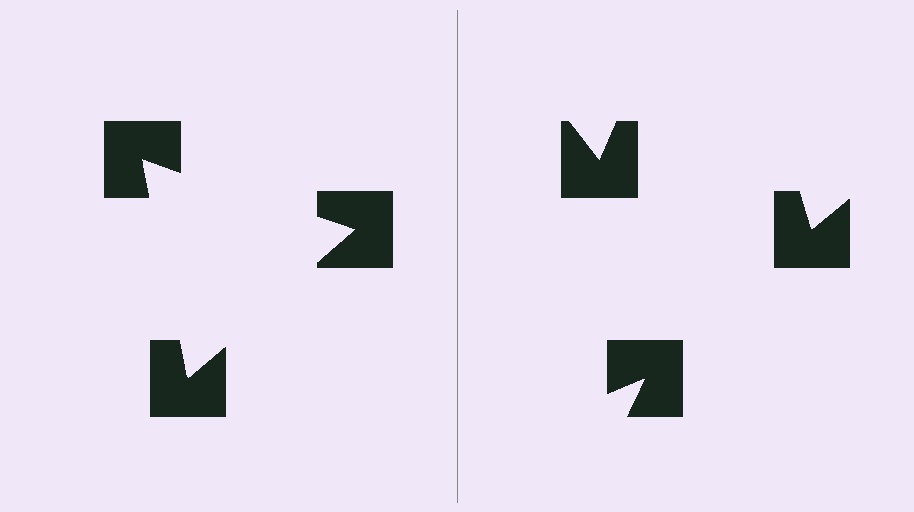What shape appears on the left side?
An illusory triangle.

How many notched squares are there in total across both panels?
6 — 3 on each side.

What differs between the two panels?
The notched squares are positioned identically on both sides; only the wedge orientations differ. On the left they align to a triangle; on the right they are misaligned.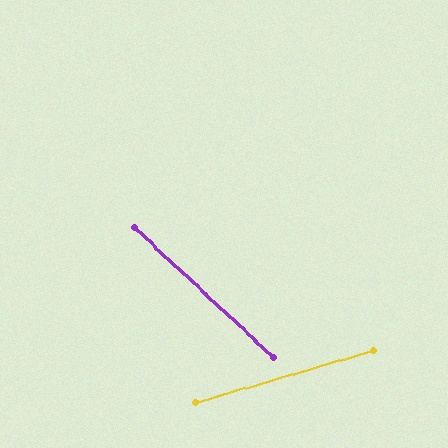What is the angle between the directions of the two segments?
Approximately 59 degrees.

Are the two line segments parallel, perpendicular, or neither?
Neither parallel nor perpendicular — they differ by about 59°.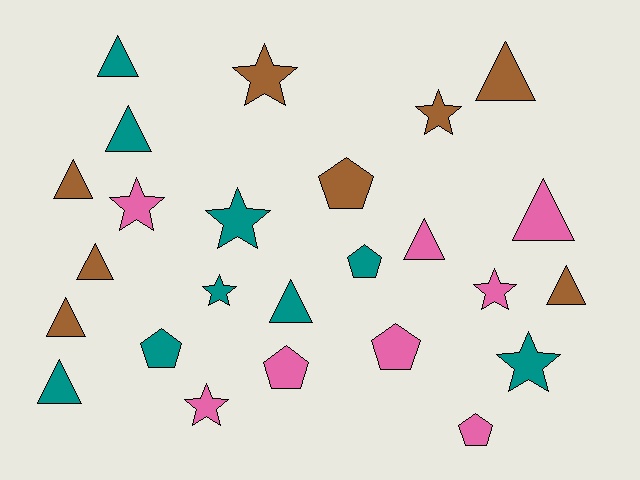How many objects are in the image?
There are 25 objects.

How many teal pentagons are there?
There are 2 teal pentagons.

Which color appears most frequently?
Teal, with 9 objects.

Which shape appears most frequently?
Triangle, with 11 objects.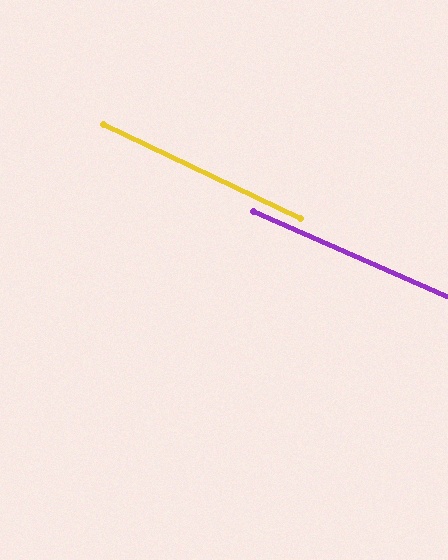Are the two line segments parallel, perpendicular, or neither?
Parallel — their directions differ by only 1.7°.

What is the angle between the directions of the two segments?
Approximately 2 degrees.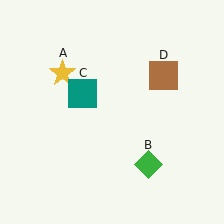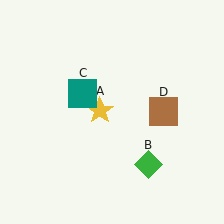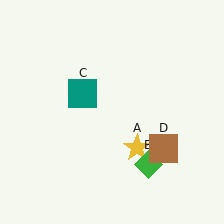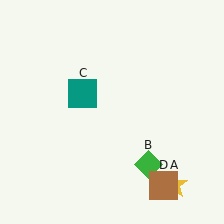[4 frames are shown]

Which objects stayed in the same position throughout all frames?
Green diamond (object B) and teal square (object C) remained stationary.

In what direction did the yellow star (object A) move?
The yellow star (object A) moved down and to the right.